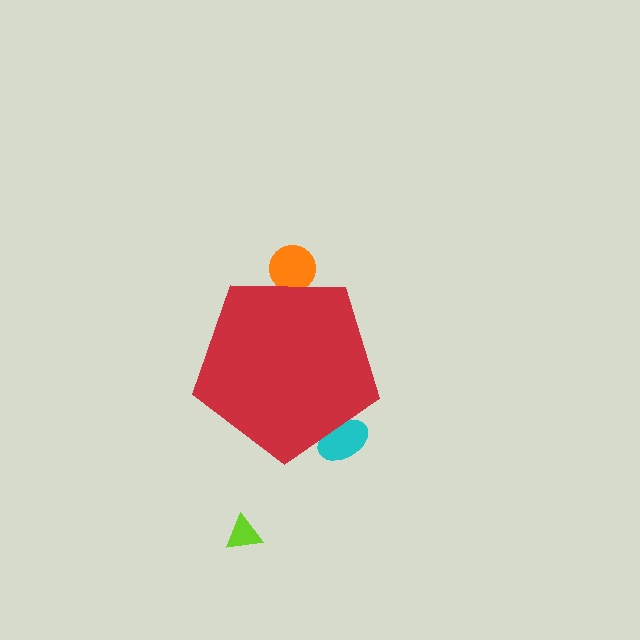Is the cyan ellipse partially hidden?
Yes, the cyan ellipse is partially hidden behind the red pentagon.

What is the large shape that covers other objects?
A red pentagon.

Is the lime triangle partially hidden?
No, the lime triangle is fully visible.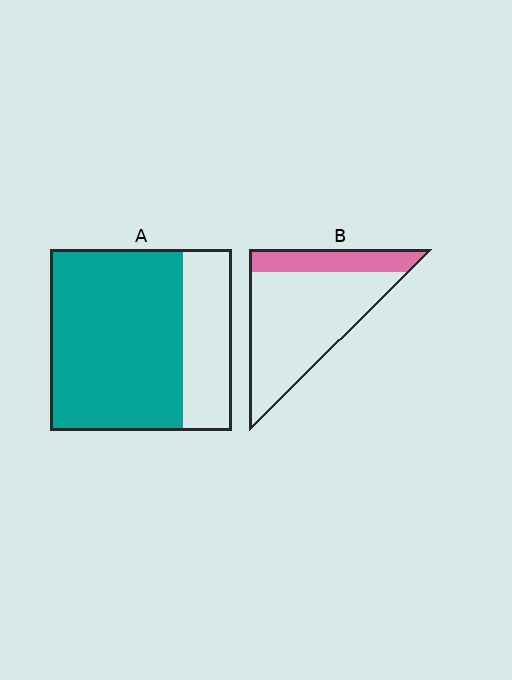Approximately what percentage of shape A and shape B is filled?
A is approximately 75% and B is approximately 25%.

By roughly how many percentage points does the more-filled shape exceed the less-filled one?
By roughly 50 percentage points (A over B).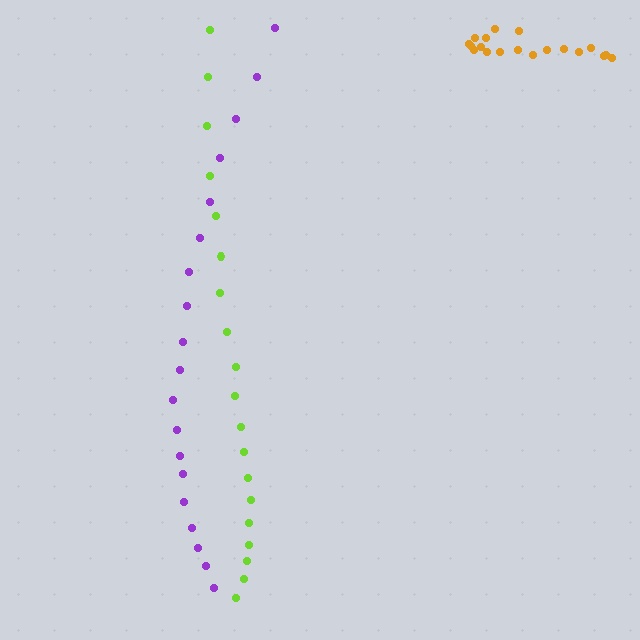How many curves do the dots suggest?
There are 3 distinct paths.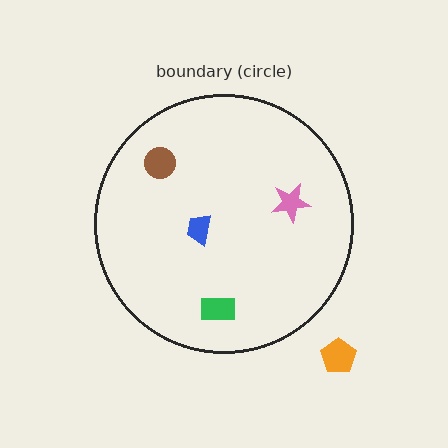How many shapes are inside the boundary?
4 inside, 1 outside.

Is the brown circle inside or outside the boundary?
Inside.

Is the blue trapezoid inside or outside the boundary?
Inside.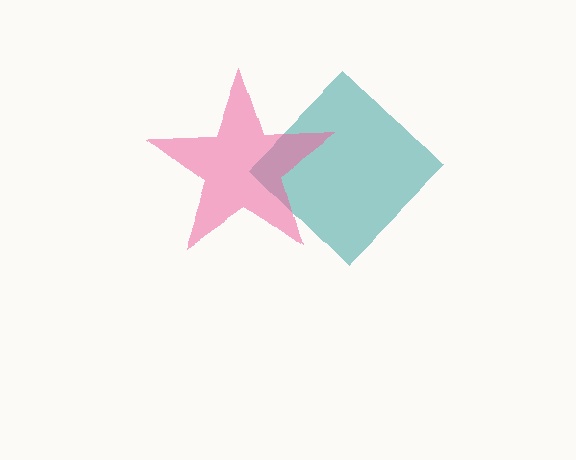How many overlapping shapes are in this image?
There are 2 overlapping shapes in the image.